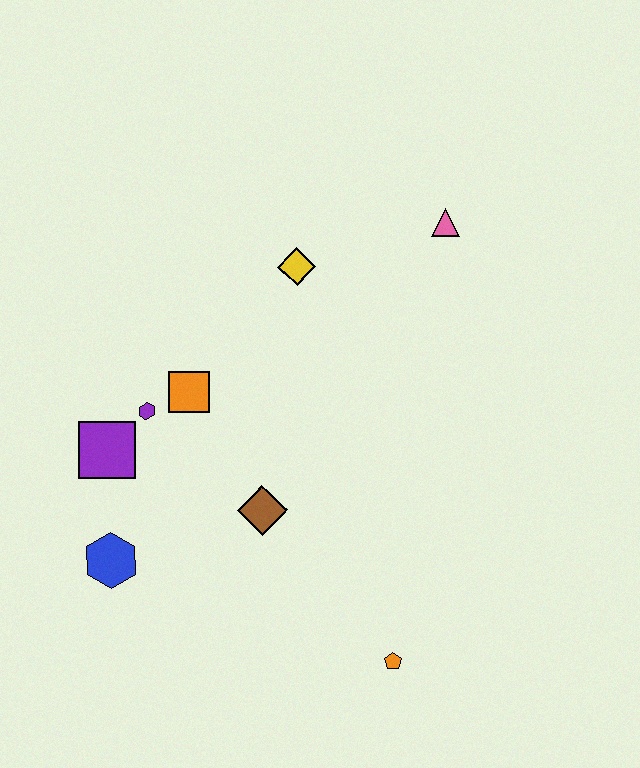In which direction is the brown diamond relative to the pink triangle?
The brown diamond is below the pink triangle.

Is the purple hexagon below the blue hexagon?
No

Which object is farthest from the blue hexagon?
The pink triangle is farthest from the blue hexagon.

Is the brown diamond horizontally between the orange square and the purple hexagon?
No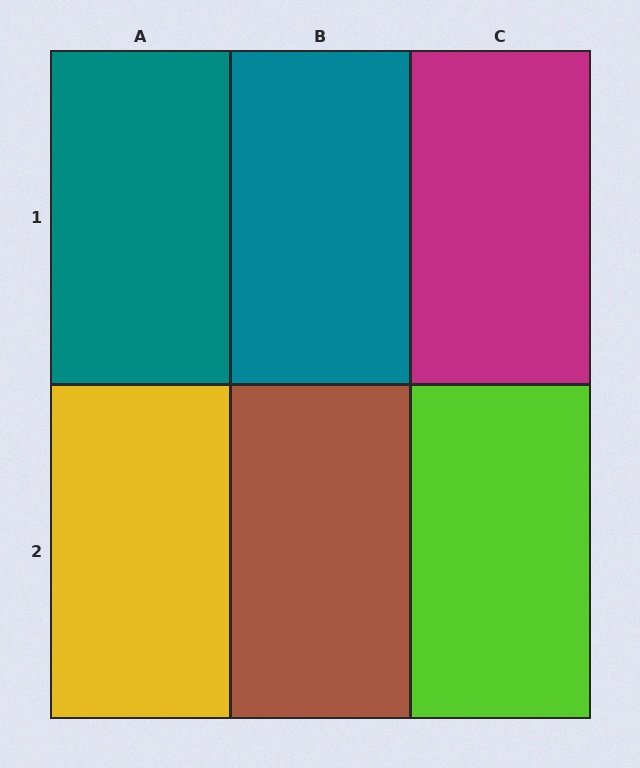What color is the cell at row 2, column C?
Lime.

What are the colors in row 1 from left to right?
Teal, teal, magenta.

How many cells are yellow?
1 cell is yellow.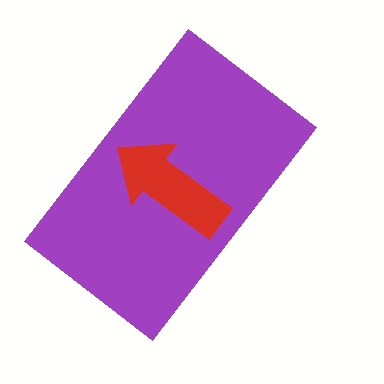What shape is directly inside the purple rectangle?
The red arrow.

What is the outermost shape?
The purple rectangle.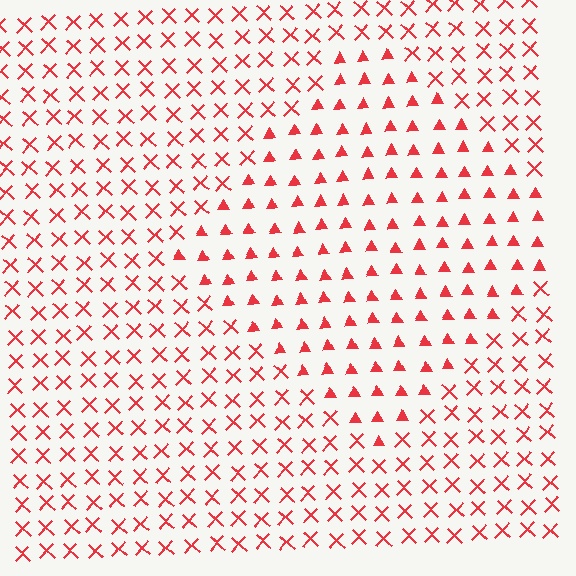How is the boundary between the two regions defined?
The boundary is defined by a change in element shape: triangles inside vs. X marks outside. All elements share the same color and spacing.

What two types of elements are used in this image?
The image uses triangles inside the diamond region and X marks outside it.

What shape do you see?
I see a diamond.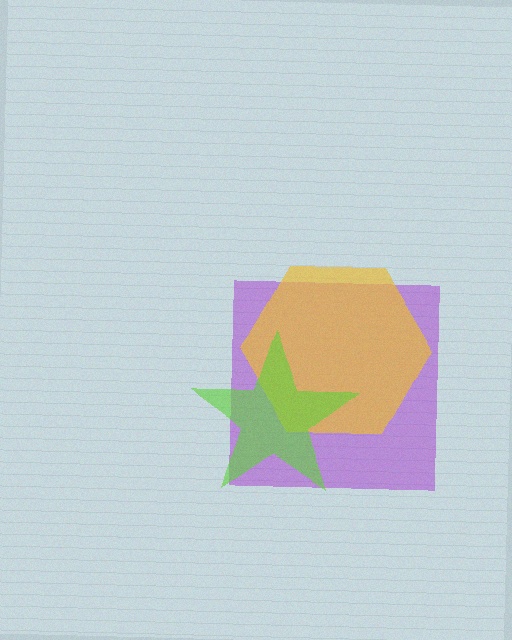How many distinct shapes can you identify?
There are 3 distinct shapes: a purple square, a yellow hexagon, a lime star.